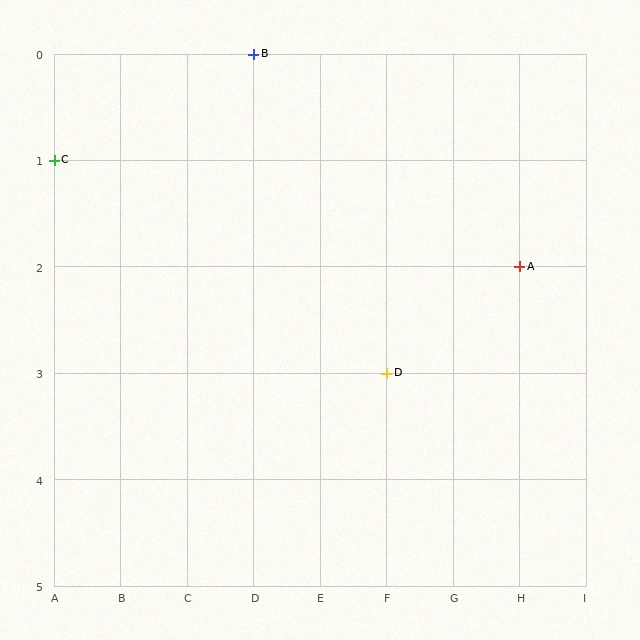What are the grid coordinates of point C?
Point C is at grid coordinates (A, 1).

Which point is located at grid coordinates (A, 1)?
Point C is at (A, 1).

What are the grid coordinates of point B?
Point B is at grid coordinates (D, 0).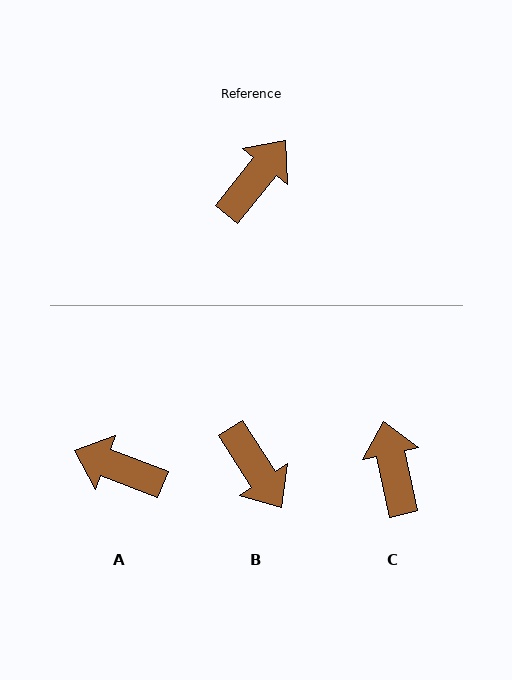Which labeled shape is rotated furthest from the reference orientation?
A, about 108 degrees away.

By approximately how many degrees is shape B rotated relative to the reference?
Approximately 108 degrees clockwise.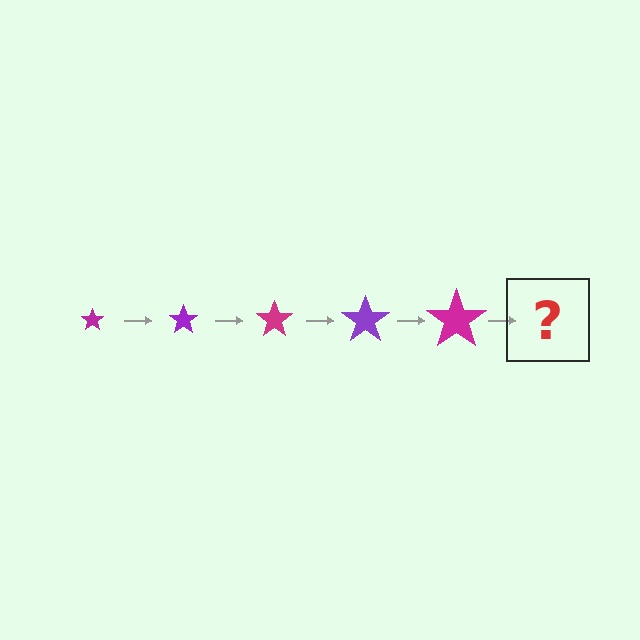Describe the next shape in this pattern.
It should be a purple star, larger than the previous one.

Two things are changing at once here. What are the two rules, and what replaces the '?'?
The two rules are that the star grows larger each step and the color cycles through magenta and purple. The '?' should be a purple star, larger than the previous one.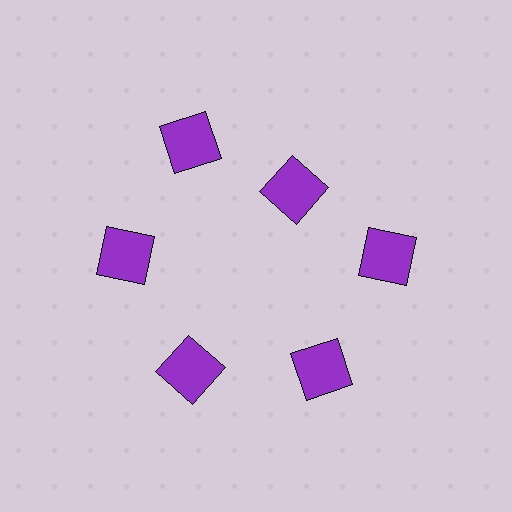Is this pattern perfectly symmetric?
No. The 6 purple squares are arranged in a ring, but one element near the 1 o'clock position is pulled inward toward the center, breaking the 6-fold rotational symmetry.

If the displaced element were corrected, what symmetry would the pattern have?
It would have 6-fold rotational symmetry — the pattern would map onto itself every 60 degrees.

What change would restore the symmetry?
The symmetry would be restored by moving it outward, back onto the ring so that all 6 squares sit at equal angles and equal distance from the center.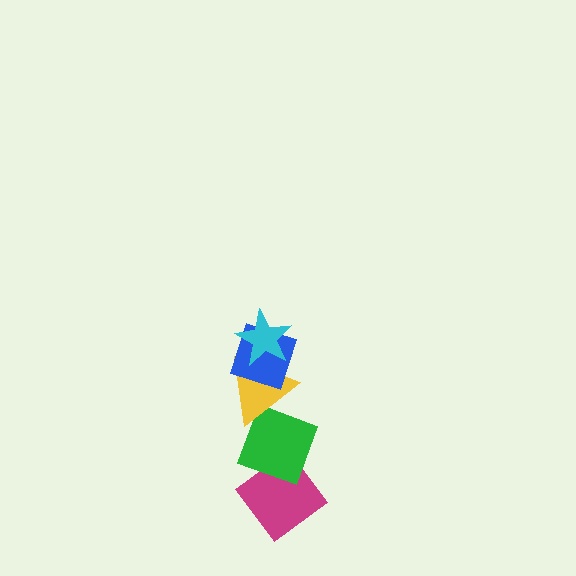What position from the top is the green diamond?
The green diamond is 4th from the top.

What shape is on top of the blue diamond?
The cyan star is on top of the blue diamond.